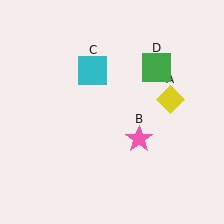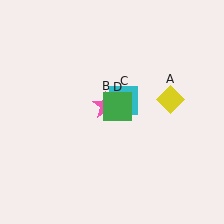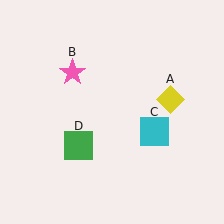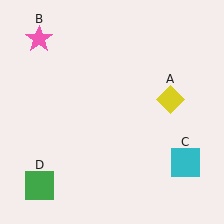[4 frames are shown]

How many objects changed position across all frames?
3 objects changed position: pink star (object B), cyan square (object C), green square (object D).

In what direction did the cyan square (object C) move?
The cyan square (object C) moved down and to the right.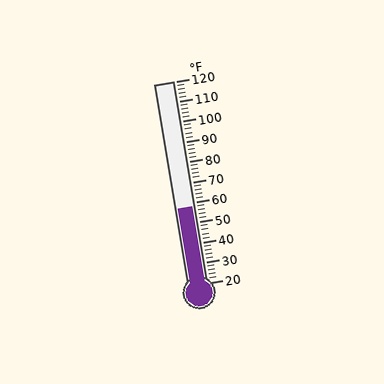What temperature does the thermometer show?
The thermometer shows approximately 58°F.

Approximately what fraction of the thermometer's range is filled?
The thermometer is filled to approximately 40% of its range.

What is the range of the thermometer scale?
The thermometer scale ranges from 20°F to 120°F.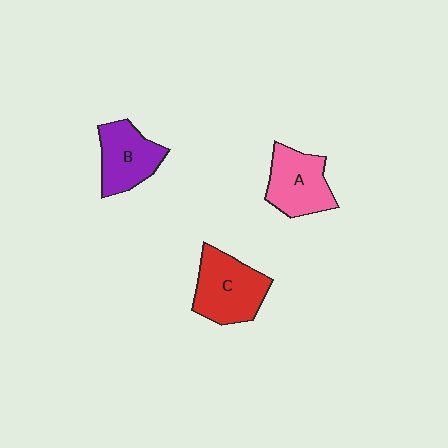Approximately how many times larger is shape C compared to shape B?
Approximately 1.2 times.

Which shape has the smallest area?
Shape B (purple).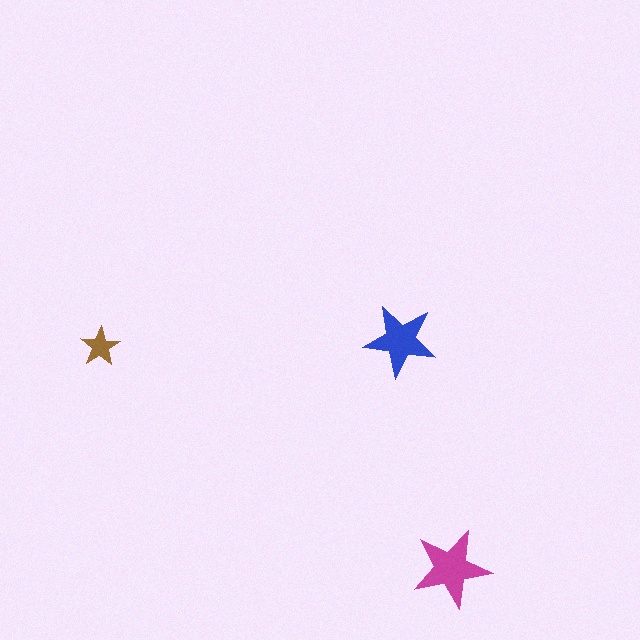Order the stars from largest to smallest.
the magenta one, the blue one, the brown one.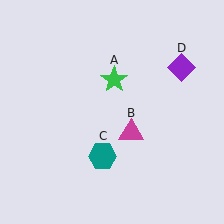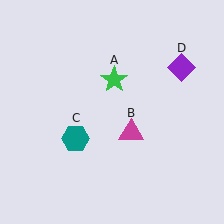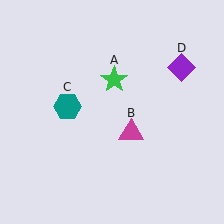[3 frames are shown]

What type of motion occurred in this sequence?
The teal hexagon (object C) rotated clockwise around the center of the scene.